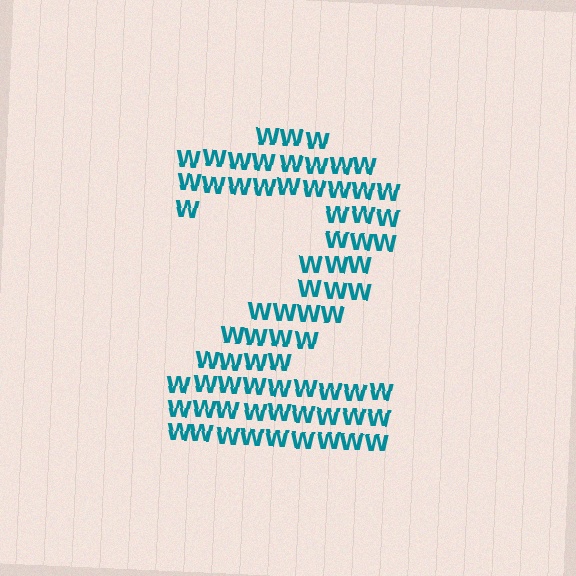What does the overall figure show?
The overall figure shows the digit 2.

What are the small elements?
The small elements are letter W's.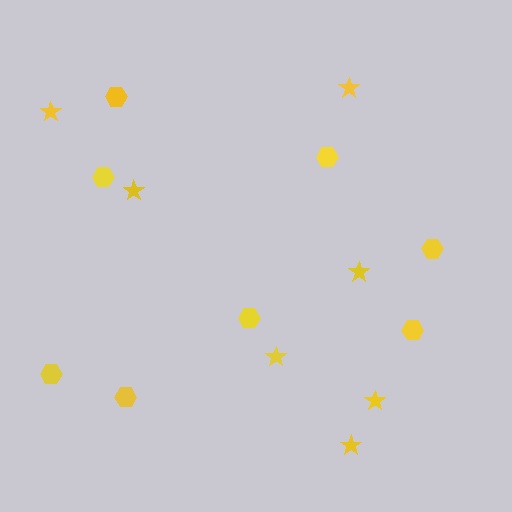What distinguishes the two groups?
There are 2 groups: one group of stars (7) and one group of hexagons (8).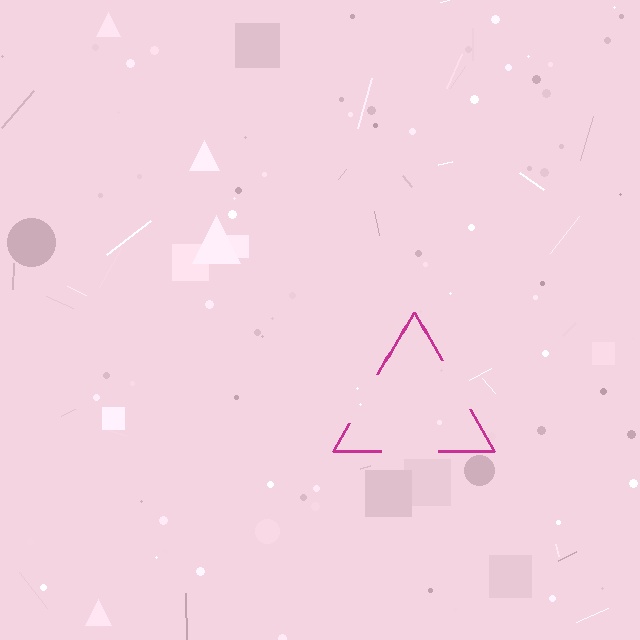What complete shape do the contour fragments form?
The contour fragments form a triangle.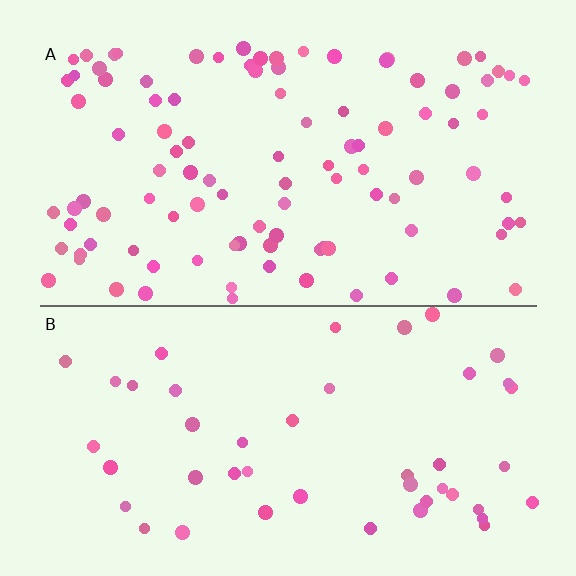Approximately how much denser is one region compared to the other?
Approximately 2.2× — region A over region B.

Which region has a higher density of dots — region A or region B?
A (the top).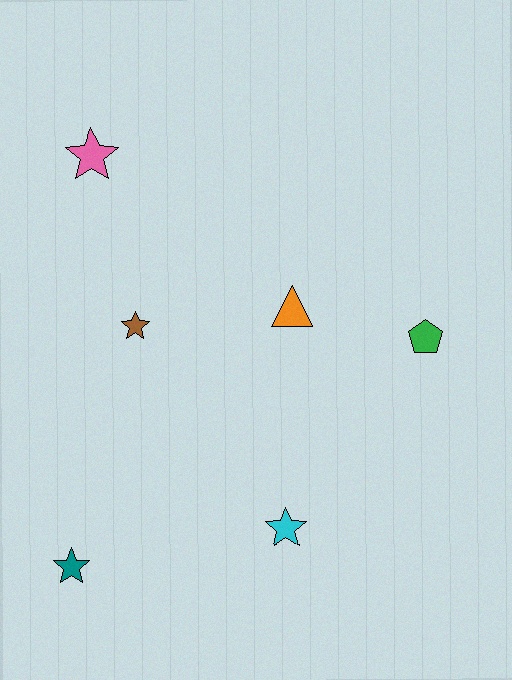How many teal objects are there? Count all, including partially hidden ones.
There is 1 teal object.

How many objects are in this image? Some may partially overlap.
There are 6 objects.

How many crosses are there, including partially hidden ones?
There are no crosses.